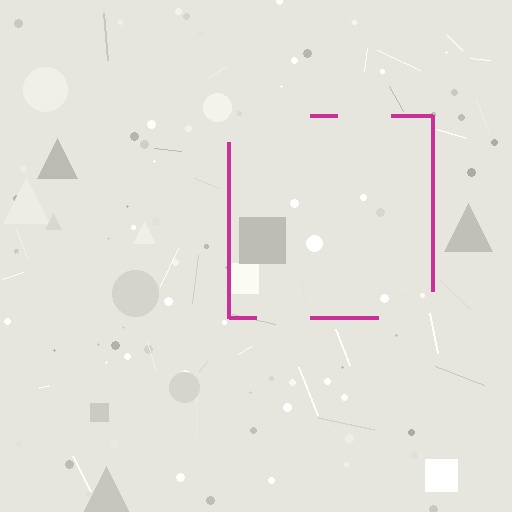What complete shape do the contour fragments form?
The contour fragments form a square.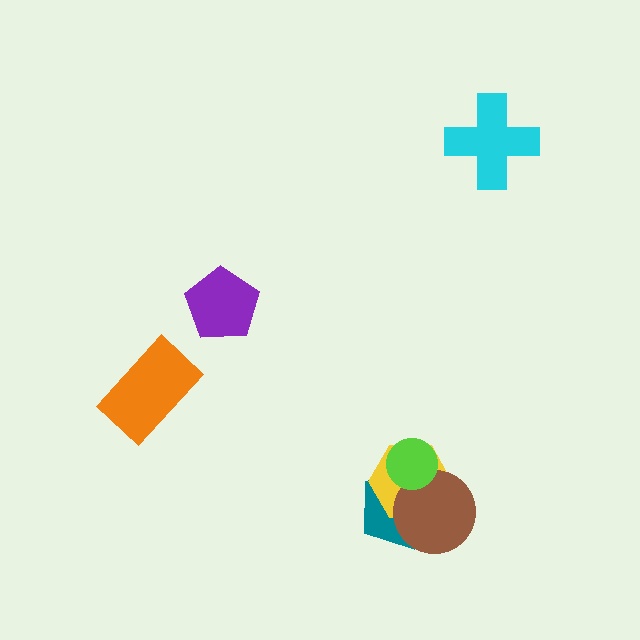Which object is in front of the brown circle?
The lime circle is in front of the brown circle.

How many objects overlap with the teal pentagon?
3 objects overlap with the teal pentagon.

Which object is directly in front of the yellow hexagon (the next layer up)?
The brown circle is directly in front of the yellow hexagon.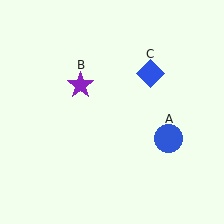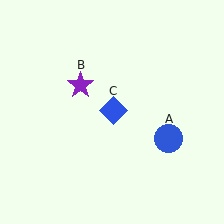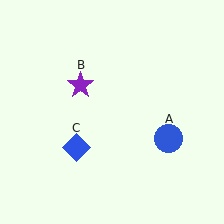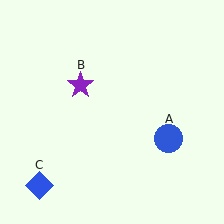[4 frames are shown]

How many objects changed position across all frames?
1 object changed position: blue diamond (object C).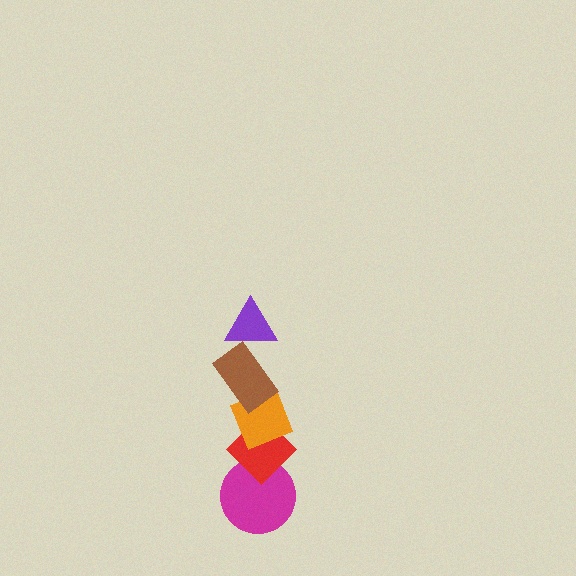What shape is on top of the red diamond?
The orange diamond is on top of the red diamond.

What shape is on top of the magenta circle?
The red diamond is on top of the magenta circle.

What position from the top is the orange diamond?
The orange diamond is 3rd from the top.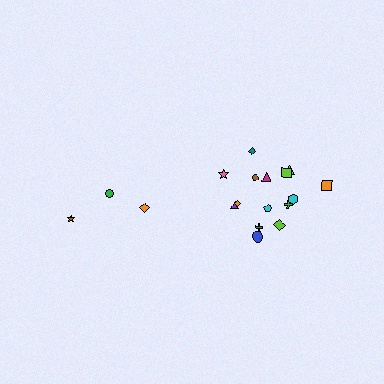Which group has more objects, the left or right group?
The right group.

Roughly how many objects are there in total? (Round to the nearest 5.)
Roughly 20 objects in total.